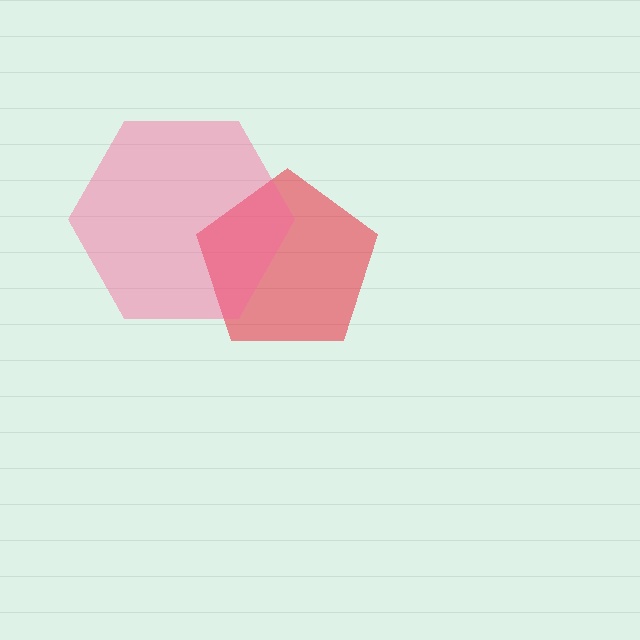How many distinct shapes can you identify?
There are 2 distinct shapes: a red pentagon, a pink hexagon.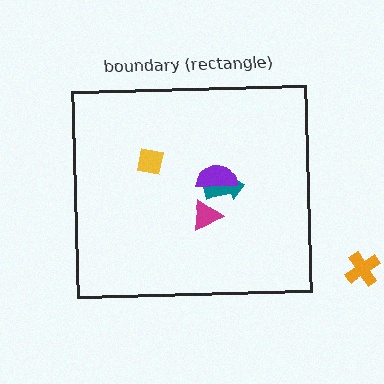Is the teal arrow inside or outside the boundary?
Inside.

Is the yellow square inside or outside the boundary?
Inside.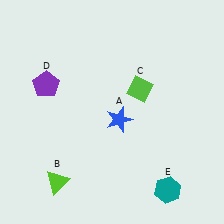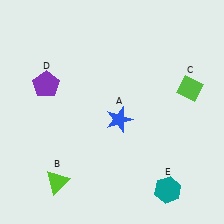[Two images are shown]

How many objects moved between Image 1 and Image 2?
1 object moved between the two images.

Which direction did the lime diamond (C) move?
The lime diamond (C) moved right.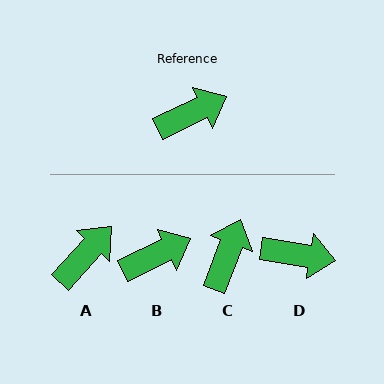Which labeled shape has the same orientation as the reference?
B.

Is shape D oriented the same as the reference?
No, it is off by about 35 degrees.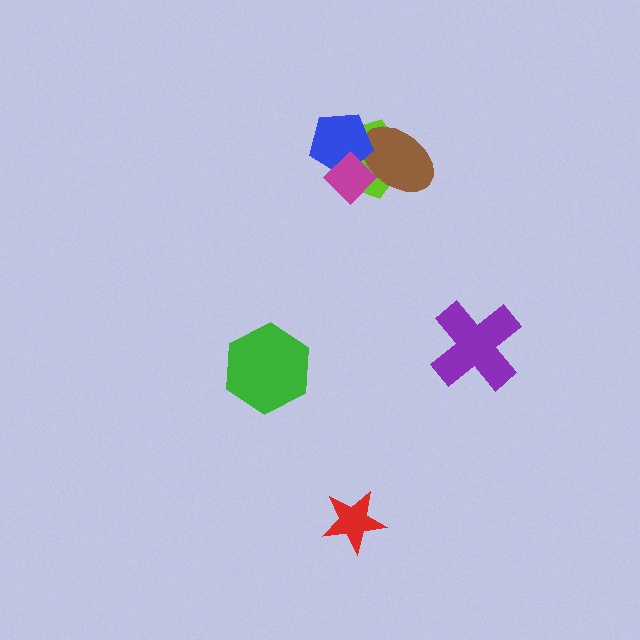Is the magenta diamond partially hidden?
No, no other shape covers it.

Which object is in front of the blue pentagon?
The magenta diamond is in front of the blue pentagon.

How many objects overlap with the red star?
0 objects overlap with the red star.